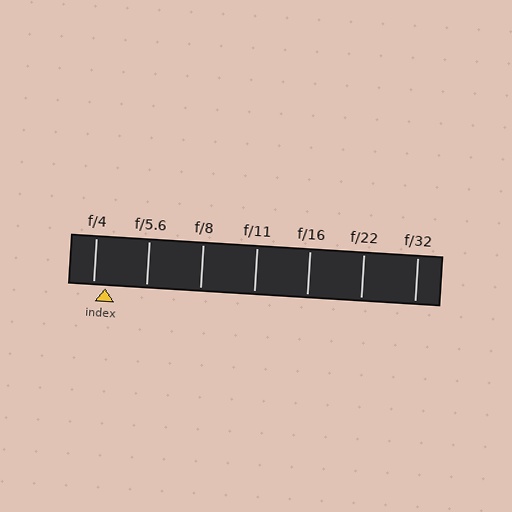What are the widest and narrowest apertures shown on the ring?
The widest aperture shown is f/4 and the narrowest is f/32.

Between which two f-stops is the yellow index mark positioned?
The index mark is between f/4 and f/5.6.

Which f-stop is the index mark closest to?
The index mark is closest to f/4.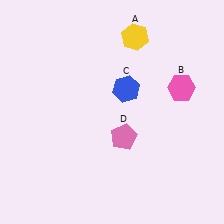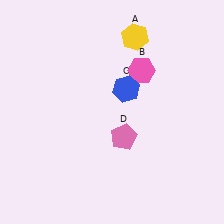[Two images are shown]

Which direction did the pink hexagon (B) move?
The pink hexagon (B) moved left.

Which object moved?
The pink hexagon (B) moved left.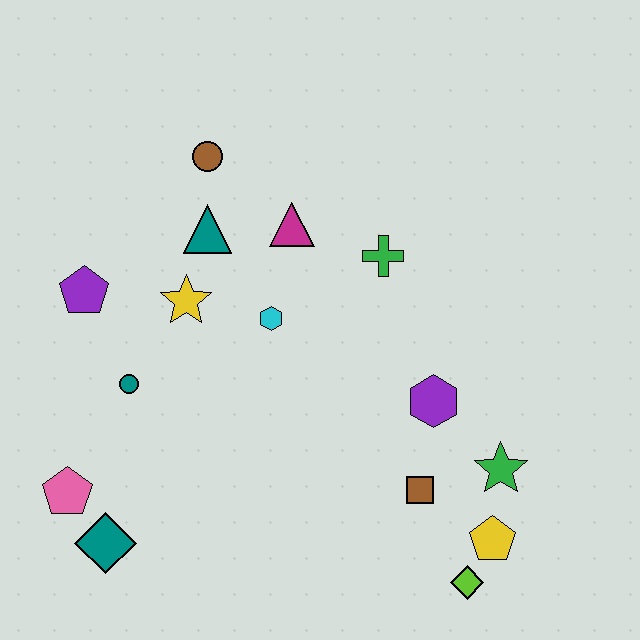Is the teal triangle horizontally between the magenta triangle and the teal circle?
Yes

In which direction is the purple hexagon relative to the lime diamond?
The purple hexagon is above the lime diamond.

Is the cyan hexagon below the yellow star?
Yes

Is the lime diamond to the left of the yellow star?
No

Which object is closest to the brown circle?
The teal triangle is closest to the brown circle.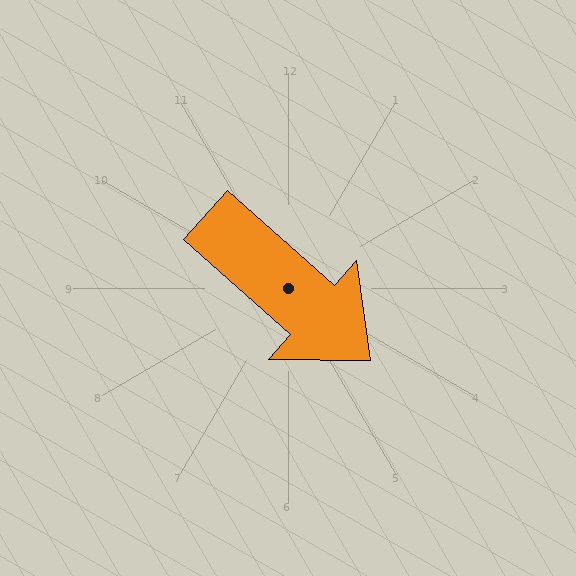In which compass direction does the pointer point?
Southeast.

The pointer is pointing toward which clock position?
Roughly 4 o'clock.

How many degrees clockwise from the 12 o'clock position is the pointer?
Approximately 132 degrees.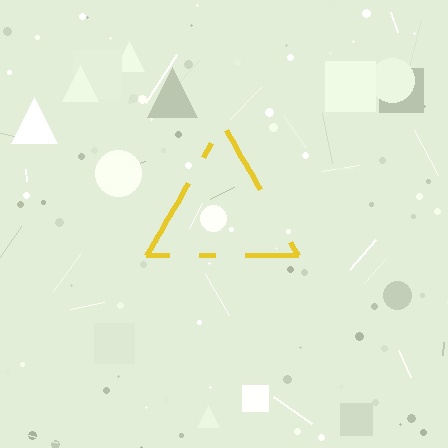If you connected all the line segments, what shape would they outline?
They would outline a triangle.